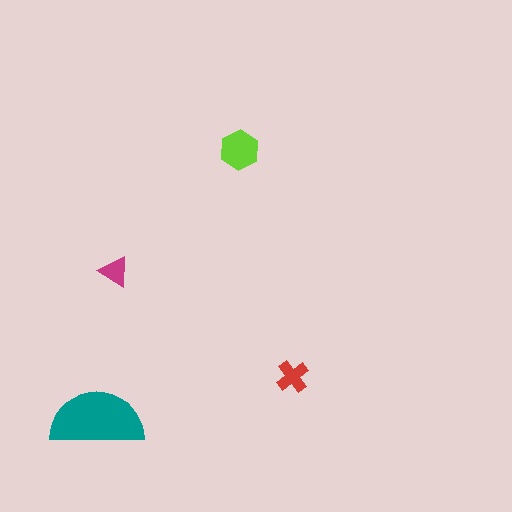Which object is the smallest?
The magenta triangle.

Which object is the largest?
The teal semicircle.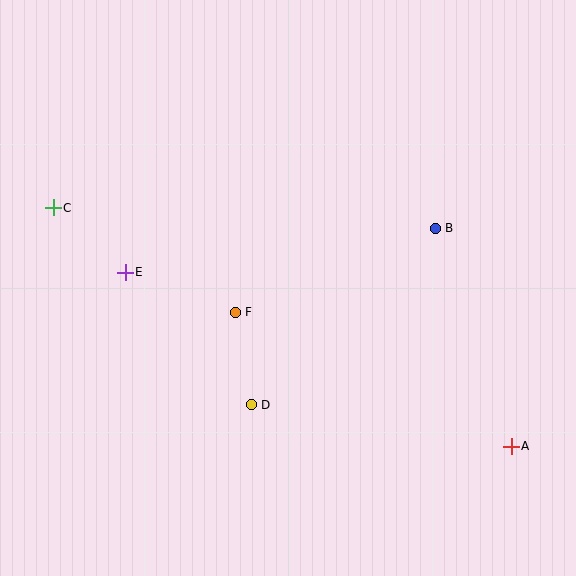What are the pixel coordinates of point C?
Point C is at (53, 208).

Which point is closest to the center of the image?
Point F at (235, 312) is closest to the center.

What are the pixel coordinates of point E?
Point E is at (125, 272).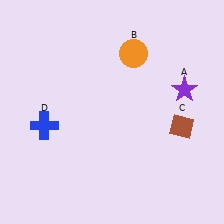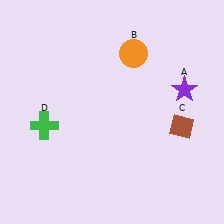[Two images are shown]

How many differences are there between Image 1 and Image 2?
There is 1 difference between the two images.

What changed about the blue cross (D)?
In Image 1, D is blue. In Image 2, it changed to green.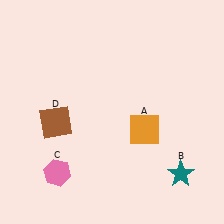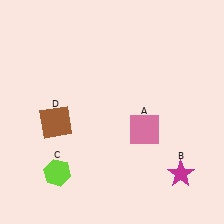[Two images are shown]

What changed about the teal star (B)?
In Image 1, B is teal. In Image 2, it changed to magenta.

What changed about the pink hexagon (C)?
In Image 1, C is pink. In Image 2, it changed to lime.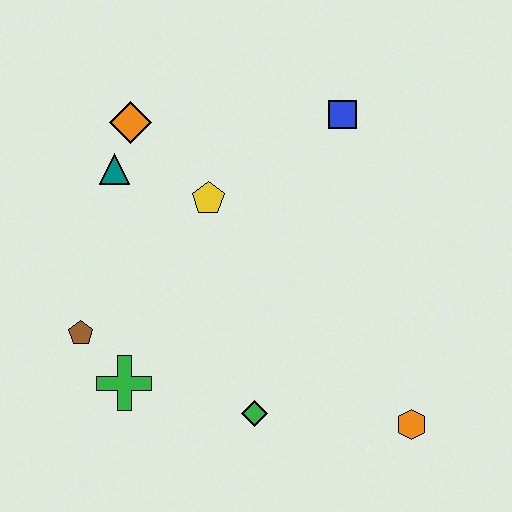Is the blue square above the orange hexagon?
Yes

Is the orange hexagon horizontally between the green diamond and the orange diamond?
No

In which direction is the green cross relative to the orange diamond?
The green cross is below the orange diamond.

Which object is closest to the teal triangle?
The orange diamond is closest to the teal triangle.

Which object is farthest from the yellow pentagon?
The orange hexagon is farthest from the yellow pentagon.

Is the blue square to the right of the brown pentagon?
Yes